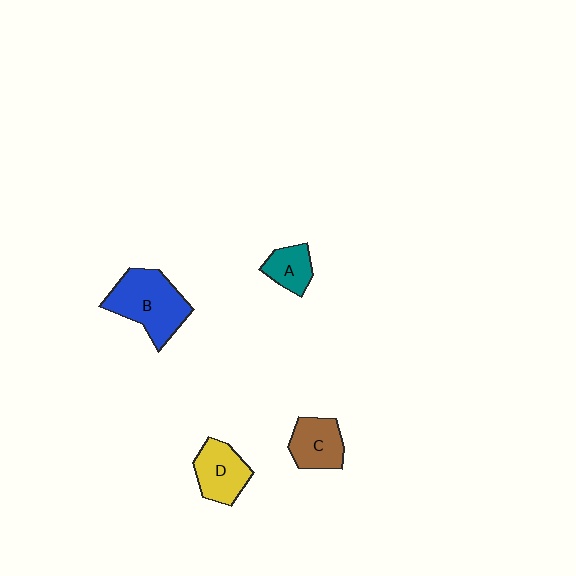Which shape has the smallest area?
Shape A (teal).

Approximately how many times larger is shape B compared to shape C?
Approximately 1.6 times.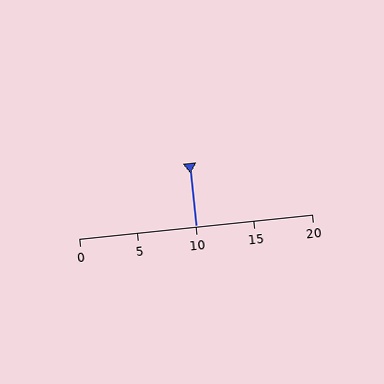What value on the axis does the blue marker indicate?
The marker indicates approximately 10.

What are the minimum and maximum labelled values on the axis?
The axis runs from 0 to 20.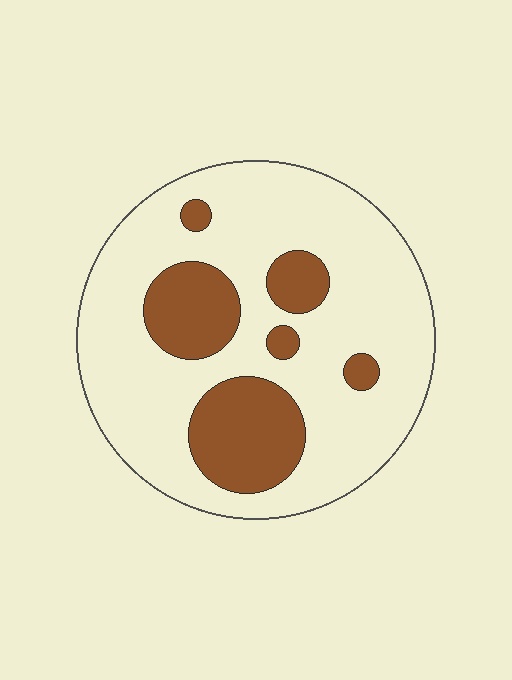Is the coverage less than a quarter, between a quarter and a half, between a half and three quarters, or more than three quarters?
Less than a quarter.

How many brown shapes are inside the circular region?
6.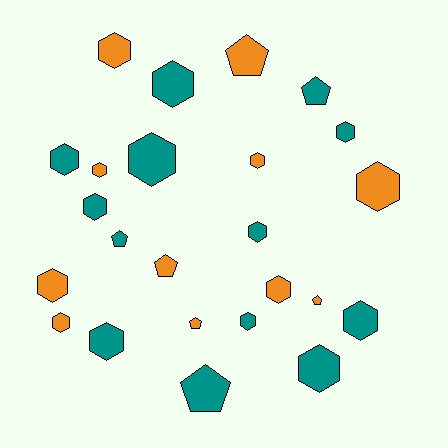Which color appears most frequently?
Teal, with 13 objects.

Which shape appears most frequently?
Hexagon, with 17 objects.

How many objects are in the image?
There are 24 objects.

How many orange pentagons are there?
There are 4 orange pentagons.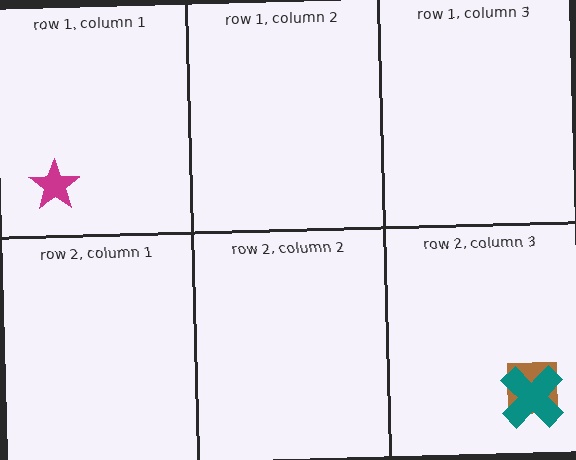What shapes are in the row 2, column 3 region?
The brown square, the teal cross.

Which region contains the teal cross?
The row 2, column 3 region.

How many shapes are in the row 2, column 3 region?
2.